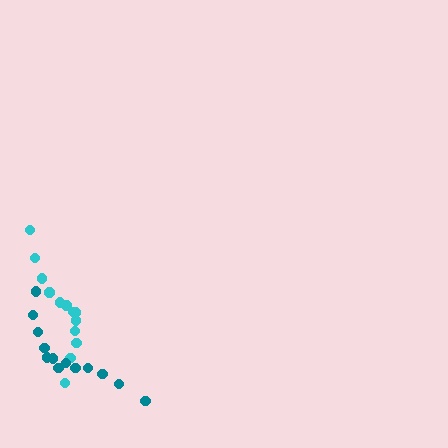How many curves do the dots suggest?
There are 2 distinct paths.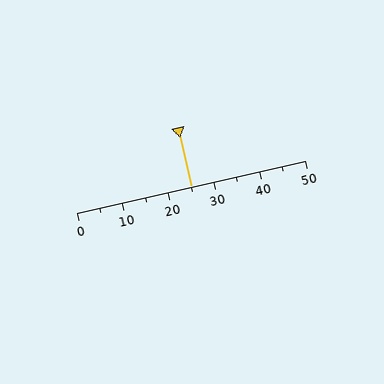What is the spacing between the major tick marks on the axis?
The major ticks are spaced 10 apart.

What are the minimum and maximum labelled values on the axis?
The axis runs from 0 to 50.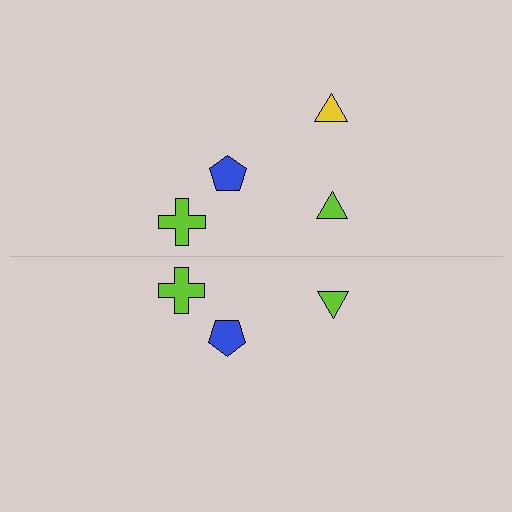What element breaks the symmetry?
A yellow triangle is missing from the bottom side.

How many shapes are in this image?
There are 7 shapes in this image.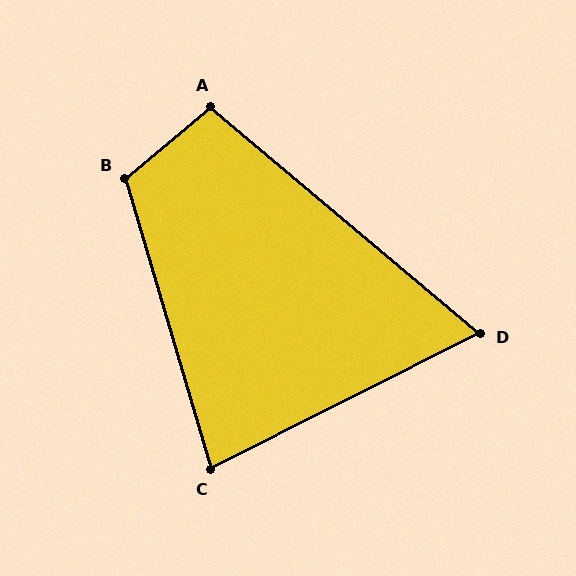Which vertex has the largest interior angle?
B, at approximately 113 degrees.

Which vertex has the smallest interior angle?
D, at approximately 67 degrees.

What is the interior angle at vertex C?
Approximately 80 degrees (acute).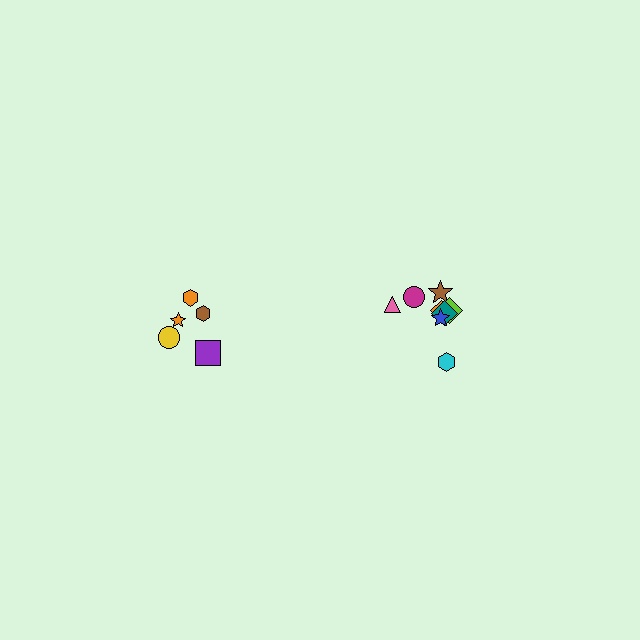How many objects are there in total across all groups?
There are 13 objects.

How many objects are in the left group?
There are 5 objects.